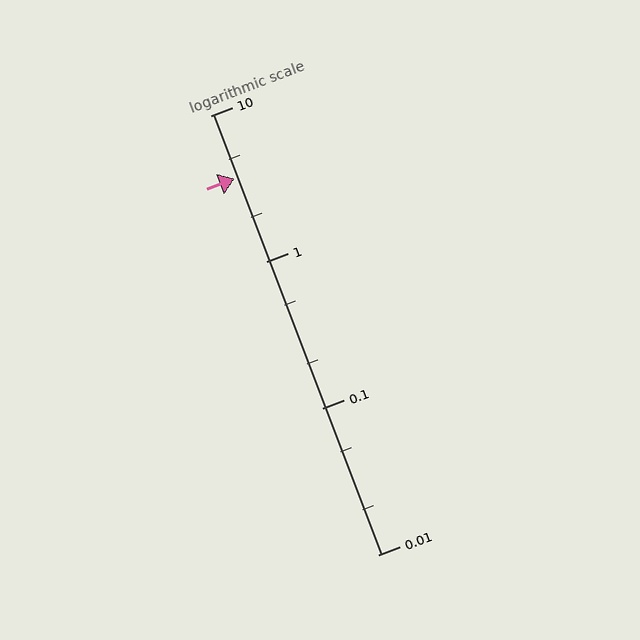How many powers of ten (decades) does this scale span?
The scale spans 3 decades, from 0.01 to 10.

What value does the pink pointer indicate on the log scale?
The pointer indicates approximately 3.7.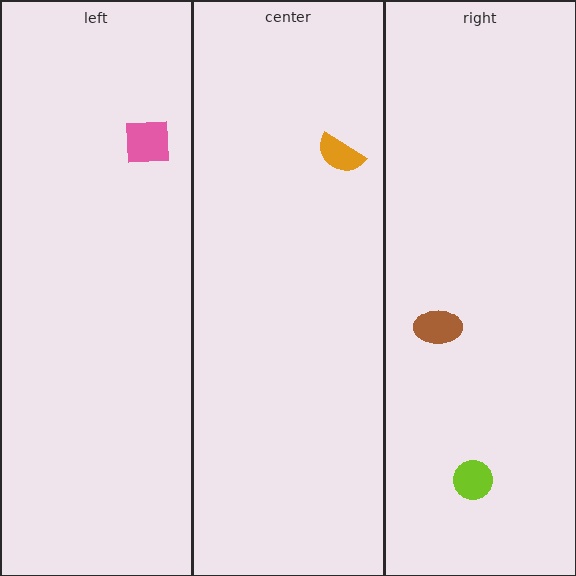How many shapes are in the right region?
2.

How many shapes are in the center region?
1.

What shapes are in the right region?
The lime circle, the brown ellipse.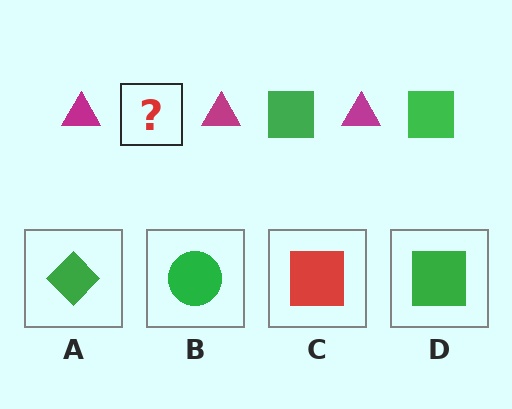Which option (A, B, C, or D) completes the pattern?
D.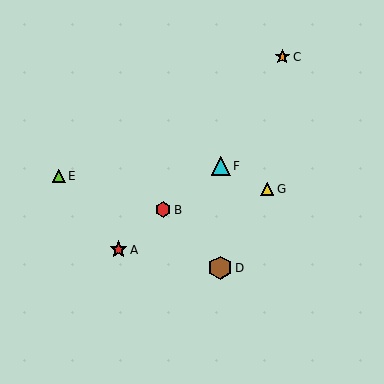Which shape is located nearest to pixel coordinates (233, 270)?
The brown hexagon (labeled D) at (220, 268) is nearest to that location.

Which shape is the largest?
The brown hexagon (labeled D) is the largest.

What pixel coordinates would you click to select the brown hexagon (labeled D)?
Click at (220, 268) to select the brown hexagon D.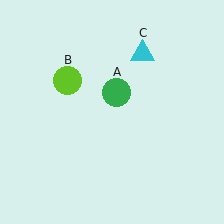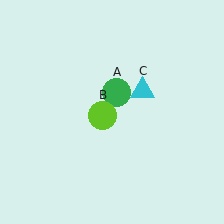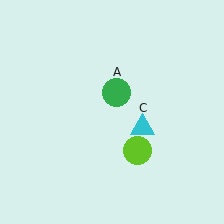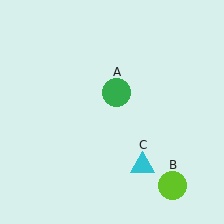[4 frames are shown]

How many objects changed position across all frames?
2 objects changed position: lime circle (object B), cyan triangle (object C).